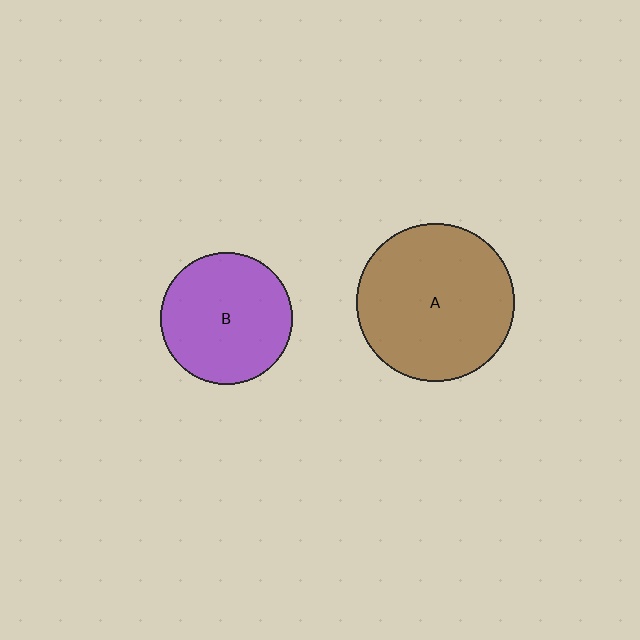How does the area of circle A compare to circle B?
Approximately 1.4 times.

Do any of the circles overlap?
No, none of the circles overlap.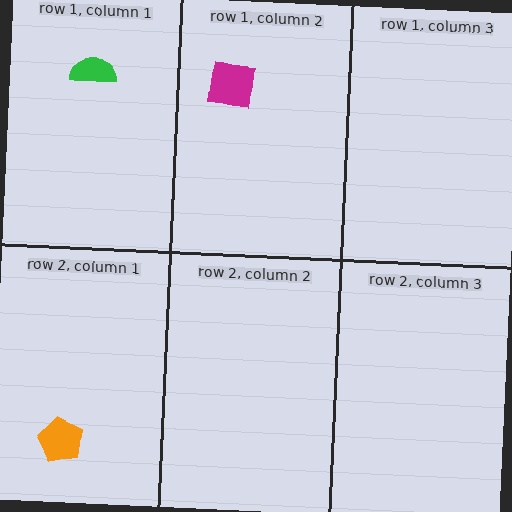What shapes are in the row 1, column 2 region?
The magenta square.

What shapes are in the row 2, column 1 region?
The orange pentagon.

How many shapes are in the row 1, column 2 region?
1.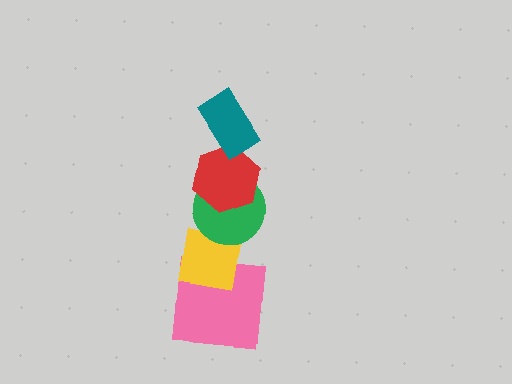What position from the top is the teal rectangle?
The teal rectangle is 1st from the top.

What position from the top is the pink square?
The pink square is 5th from the top.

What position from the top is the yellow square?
The yellow square is 4th from the top.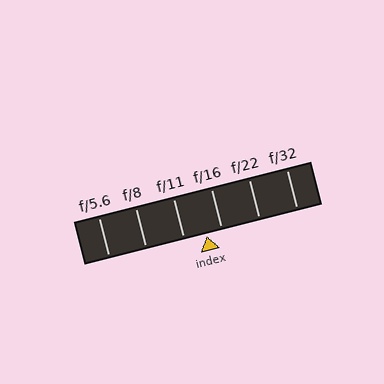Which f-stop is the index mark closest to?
The index mark is closest to f/16.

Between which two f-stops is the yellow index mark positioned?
The index mark is between f/11 and f/16.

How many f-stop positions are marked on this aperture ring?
There are 6 f-stop positions marked.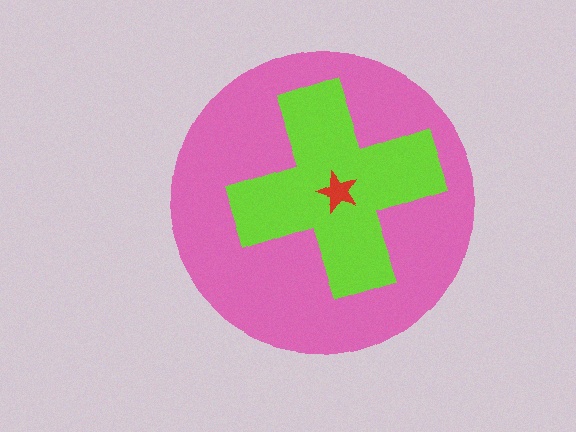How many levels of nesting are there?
3.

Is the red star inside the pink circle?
Yes.